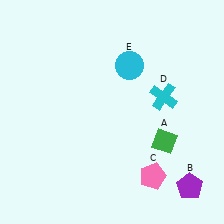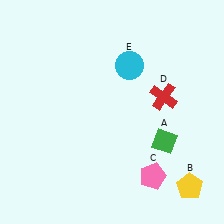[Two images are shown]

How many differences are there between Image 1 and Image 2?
There are 2 differences between the two images.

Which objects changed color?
B changed from purple to yellow. D changed from cyan to red.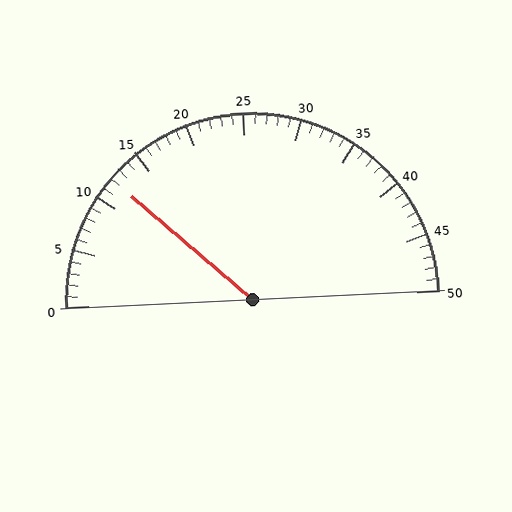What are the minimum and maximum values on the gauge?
The gauge ranges from 0 to 50.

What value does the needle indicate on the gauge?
The needle indicates approximately 12.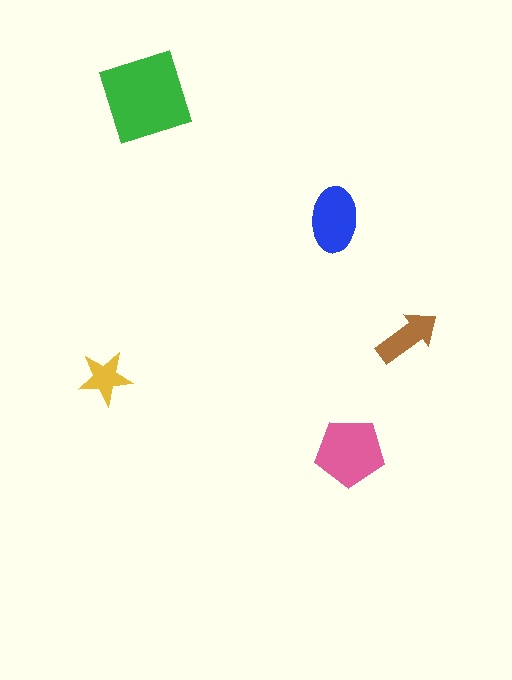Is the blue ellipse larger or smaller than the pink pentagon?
Smaller.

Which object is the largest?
The green diamond.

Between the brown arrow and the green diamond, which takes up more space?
The green diamond.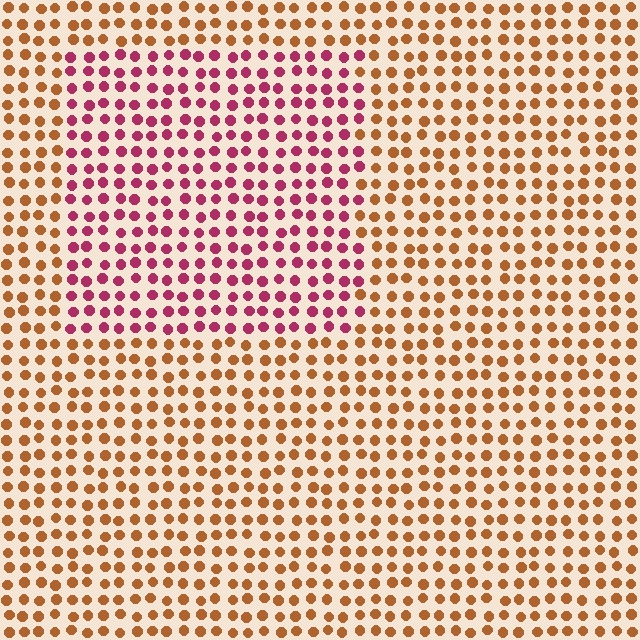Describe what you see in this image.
The image is filled with small brown elements in a uniform arrangement. A rectangle-shaped region is visible where the elements are tinted to a slightly different hue, forming a subtle color boundary.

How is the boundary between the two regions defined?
The boundary is defined purely by a slight shift in hue (about 51 degrees). Spacing, size, and orientation are identical on both sides.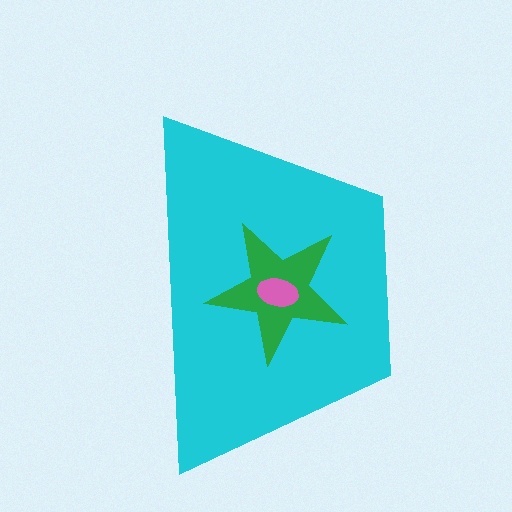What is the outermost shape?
The cyan trapezoid.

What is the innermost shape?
The pink ellipse.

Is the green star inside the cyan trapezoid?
Yes.